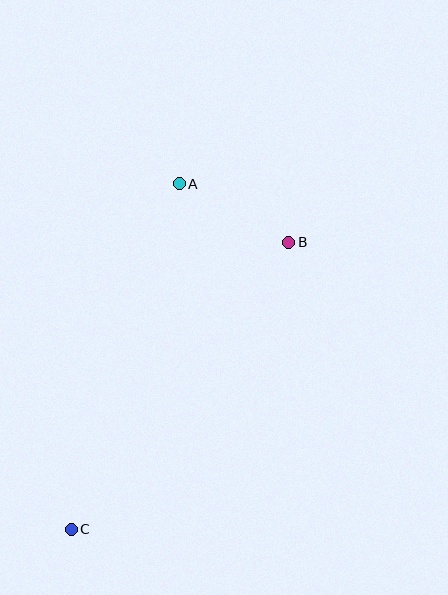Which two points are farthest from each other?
Points A and C are farthest from each other.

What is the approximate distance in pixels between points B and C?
The distance between B and C is approximately 360 pixels.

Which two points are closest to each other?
Points A and B are closest to each other.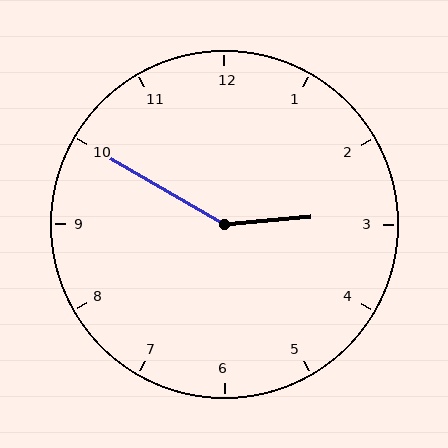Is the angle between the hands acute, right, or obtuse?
It is obtuse.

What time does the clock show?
2:50.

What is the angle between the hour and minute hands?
Approximately 145 degrees.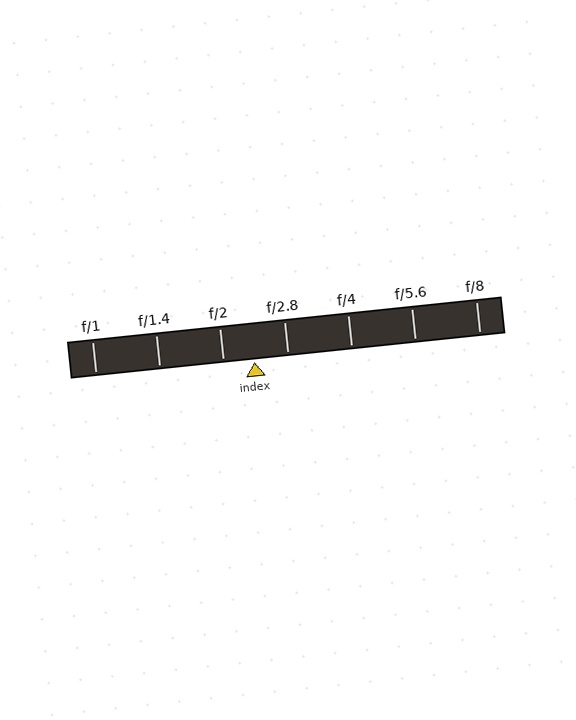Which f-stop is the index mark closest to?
The index mark is closest to f/2.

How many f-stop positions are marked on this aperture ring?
There are 7 f-stop positions marked.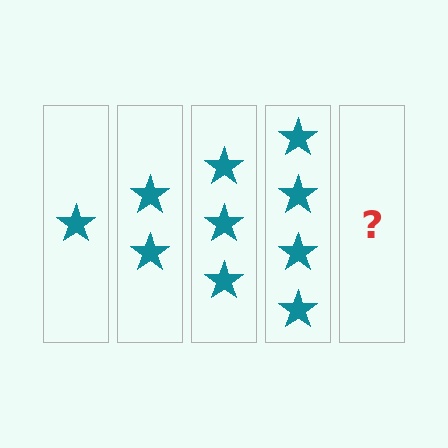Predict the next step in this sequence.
The next step is 5 stars.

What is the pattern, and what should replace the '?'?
The pattern is that each step adds one more star. The '?' should be 5 stars.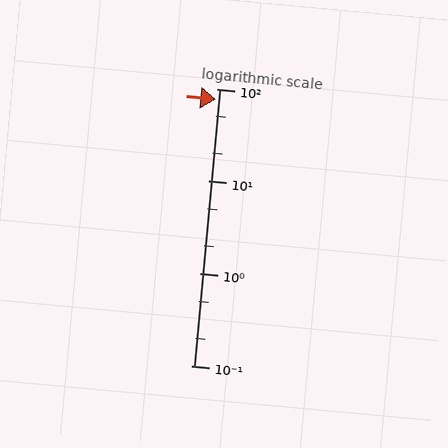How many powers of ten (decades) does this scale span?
The scale spans 3 decades, from 0.1 to 100.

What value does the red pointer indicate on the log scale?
The pointer indicates approximately 77.